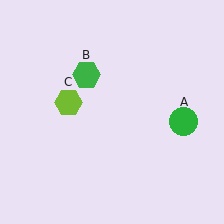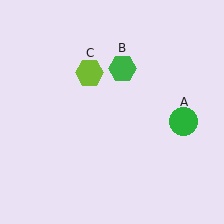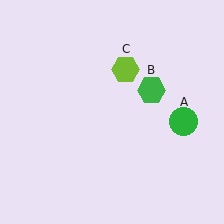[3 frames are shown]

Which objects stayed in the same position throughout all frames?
Green circle (object A) remained stationary.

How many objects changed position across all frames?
2 objects changed position: green hexagon (object B), lime hexagon (object C).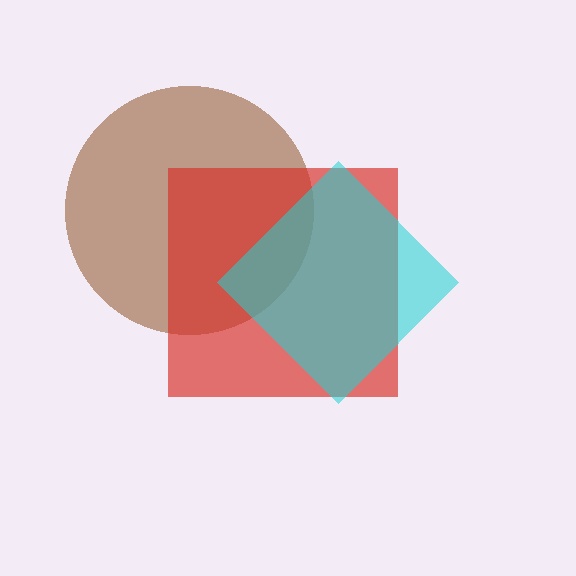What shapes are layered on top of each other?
The layered shapes are: a brown circle, a red square, a cyan diamond.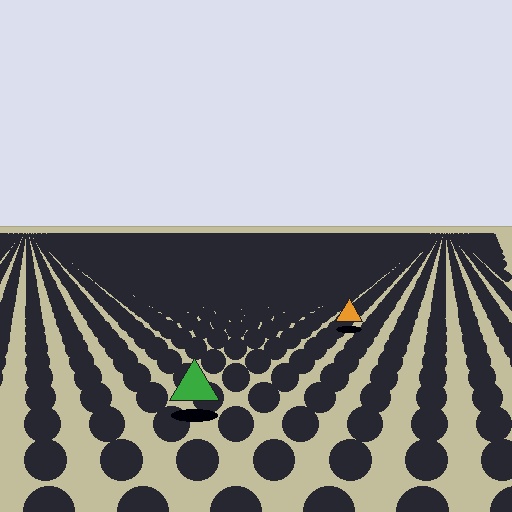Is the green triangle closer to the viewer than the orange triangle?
Yes. The green triangle is closer — you can tell from the texture gradient: the ground texture is coarser near it.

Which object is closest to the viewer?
The green triangle is closest. The texture marks near it are larger and more spread out.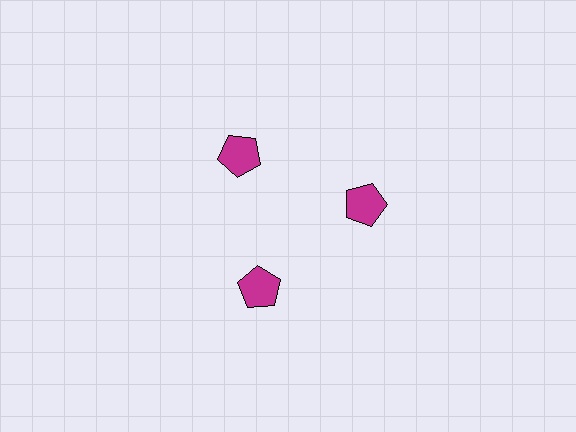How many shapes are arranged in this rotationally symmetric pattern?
There are 3 shapes, arranged in 3 groups of 1.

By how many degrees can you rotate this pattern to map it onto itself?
The pattern maps onto itself every 120 degrees of rotation.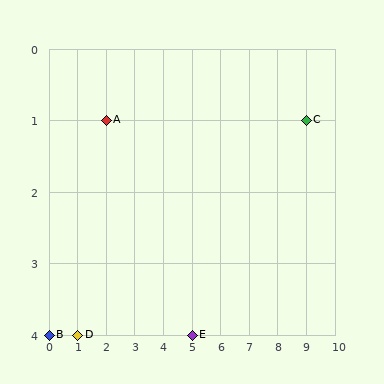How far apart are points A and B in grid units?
Points A and B are 2 columns and 3 rows apart (about 3.6 grid units diagonally).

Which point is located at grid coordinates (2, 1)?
Point A is at (2, 1).